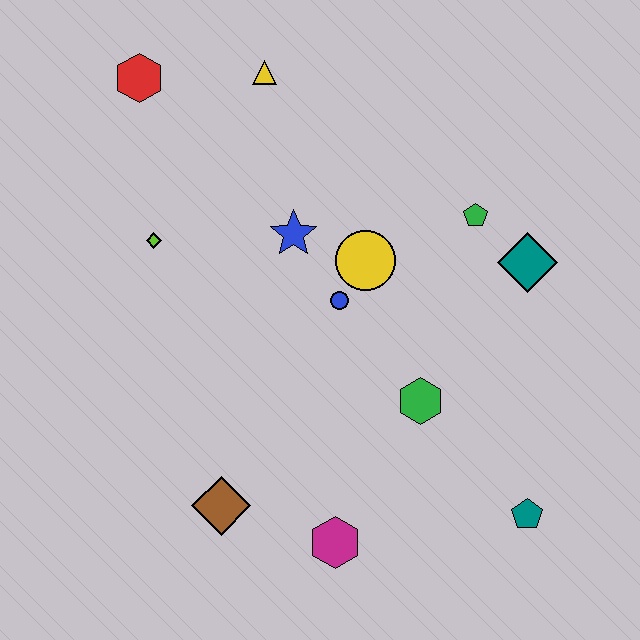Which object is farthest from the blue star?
The teal pentagon is farthest from the blue star.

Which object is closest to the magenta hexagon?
The brown diamond is closest to the magenta hexagon.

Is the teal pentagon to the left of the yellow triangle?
No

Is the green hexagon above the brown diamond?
Yes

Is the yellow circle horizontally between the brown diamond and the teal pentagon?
Yes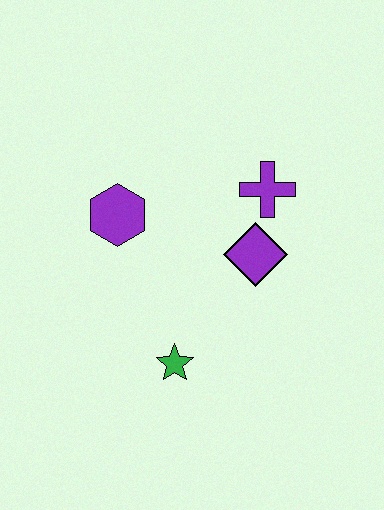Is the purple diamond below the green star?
No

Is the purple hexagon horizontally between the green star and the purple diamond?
No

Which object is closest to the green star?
The purple diamond is closest to the green star.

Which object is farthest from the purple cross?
The green star is farthest from the purple cross.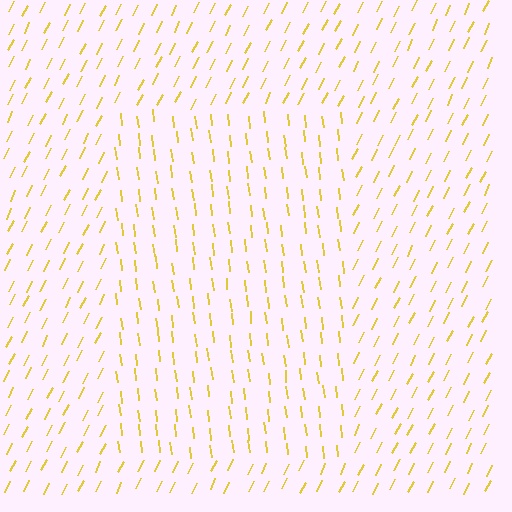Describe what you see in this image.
The image is filled with small yellow line segments. A rectangle region in the image has lines oriented differently from the surrounding lines, creating a visible texture boundary.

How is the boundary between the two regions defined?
The boundary is defined purely by a change in line orientation (approximately 33 degrees difference). All lines are the same color and thickness.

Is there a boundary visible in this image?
Yes, there is a texture boundary formed by a change in line orientation.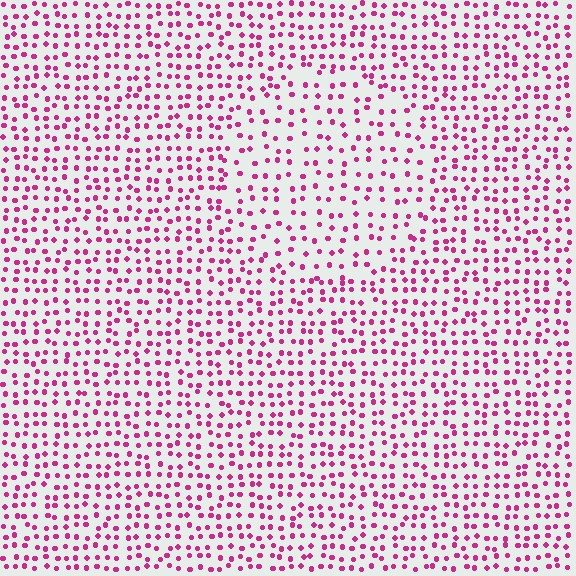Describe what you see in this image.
The image contains small magenta elements arranged at two different densities. A circle-shaped region is visible where the elements are less densely packed than the surrounding area.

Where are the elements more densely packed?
The elements are more densely packed outside the circle boundary.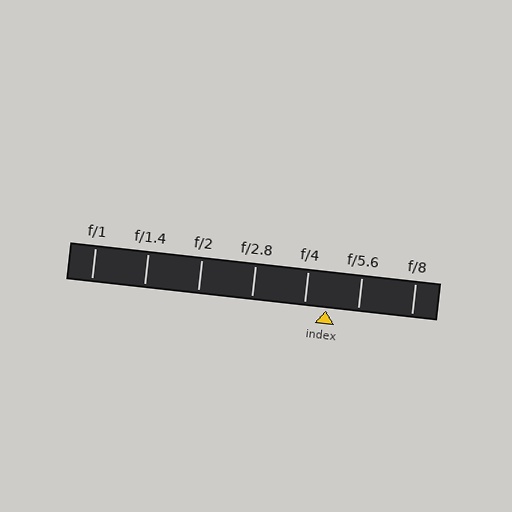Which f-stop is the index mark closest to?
The index mark is closest to f/4.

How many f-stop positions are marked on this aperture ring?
There are 7 f-stop positions marked.